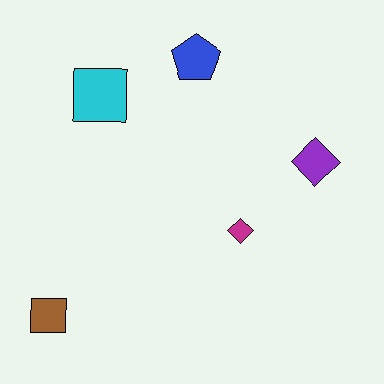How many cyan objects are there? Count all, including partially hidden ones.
There is 1 cyan object.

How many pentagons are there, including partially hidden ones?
There is 1 pentagon.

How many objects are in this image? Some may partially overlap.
There are 5 objects.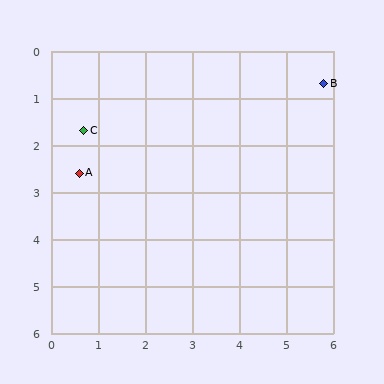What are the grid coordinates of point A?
Point A is at approximately (0.6, 2.6).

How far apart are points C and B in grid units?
Points C and B are about 5.2 grid units apart.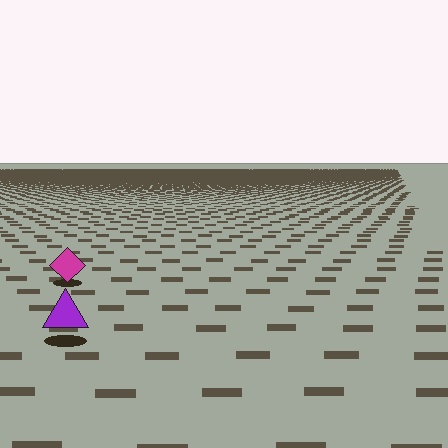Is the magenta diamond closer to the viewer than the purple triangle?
No. The purple triangle is closer — you can tell from the texture gradient: the ground texture is coarser near it.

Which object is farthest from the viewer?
The magenta diamond is farthest from the viewer. It appears smaller and the ground texture around it is denser.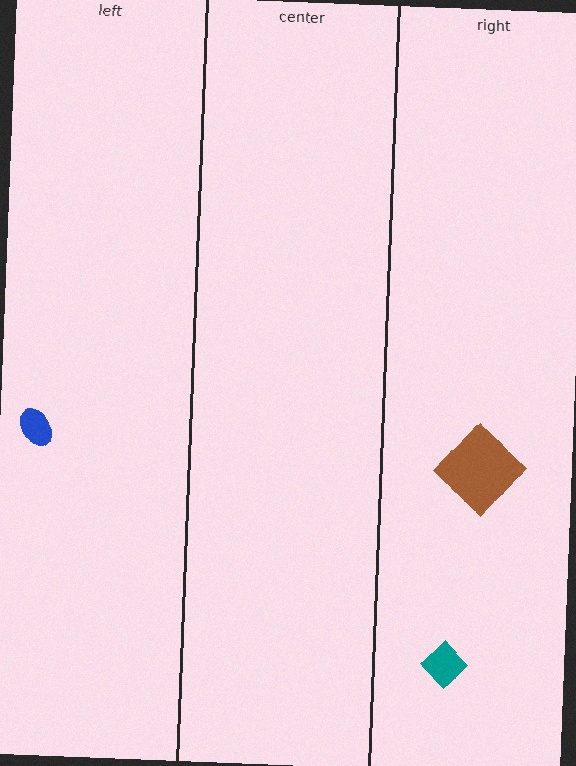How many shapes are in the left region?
1.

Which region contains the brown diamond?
The right region.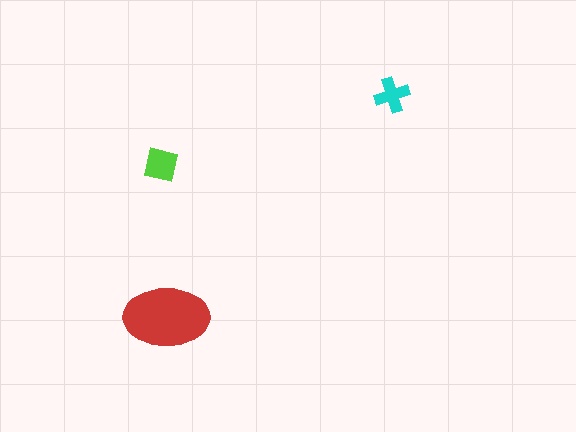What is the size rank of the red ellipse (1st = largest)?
1st.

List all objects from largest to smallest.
The red ellipse, the lime square, the cyan cross.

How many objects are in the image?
There are 3 objects in the image.